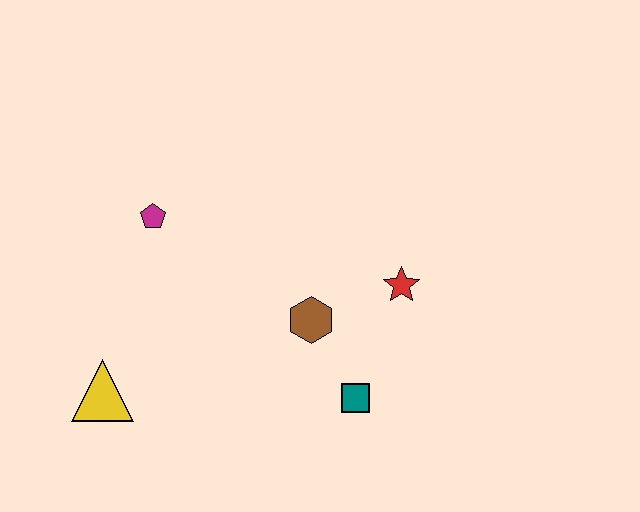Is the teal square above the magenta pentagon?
No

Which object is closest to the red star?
The brown hexagon is closest to the red star.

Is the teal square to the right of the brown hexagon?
Yes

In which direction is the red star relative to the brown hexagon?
The red star is to the right of the brown hexagon.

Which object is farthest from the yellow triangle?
The red star is farthest from the yellow triangle.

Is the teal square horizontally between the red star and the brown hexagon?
Yes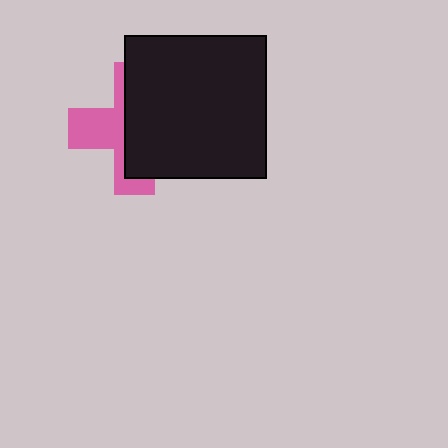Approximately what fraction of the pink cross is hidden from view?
Roughly 60% of the pink cross is hidden behind the black square.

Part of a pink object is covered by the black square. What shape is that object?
It is a cross.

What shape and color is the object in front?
The object in front is a black square.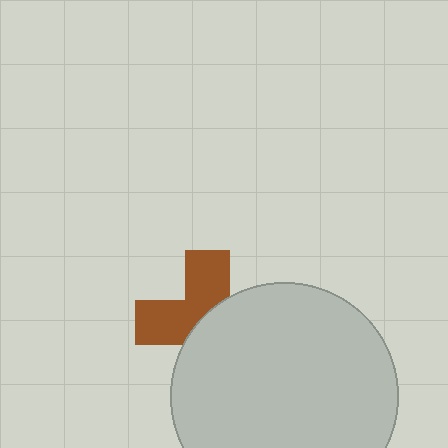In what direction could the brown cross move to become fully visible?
The brown cross could move toward the upper-left. That would shift it out from behind the light gray circle entirely.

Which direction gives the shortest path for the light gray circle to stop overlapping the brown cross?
Moving toward the lower-right gives the shortest separation.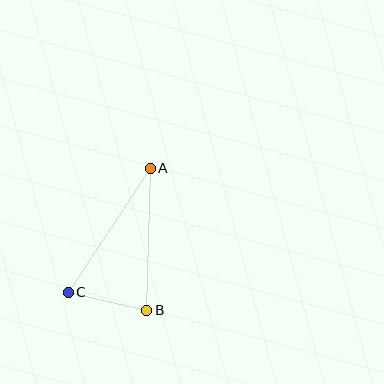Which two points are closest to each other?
Points B and C are closest to each other.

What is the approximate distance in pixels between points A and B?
The distance between A and B is approximately 142 pixels.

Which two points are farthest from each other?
Points A and C are farthest from each other.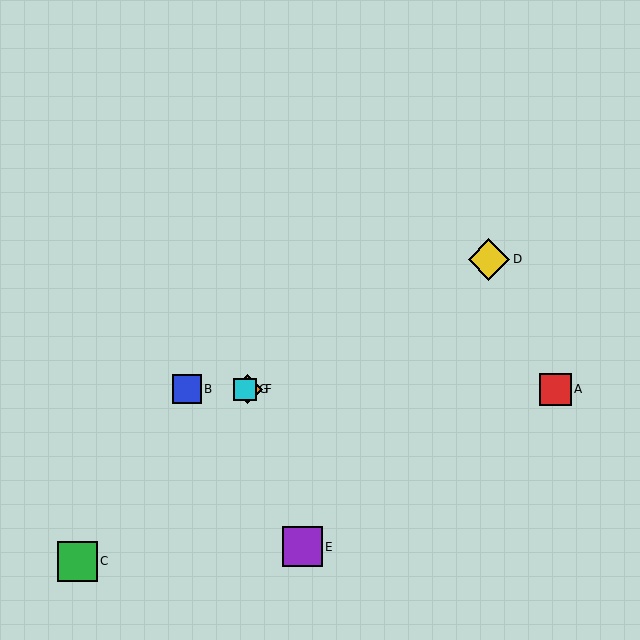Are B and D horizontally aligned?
No, B is at y≈389 and D is at y≈259.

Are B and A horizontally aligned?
Yes, both are at y≈389.